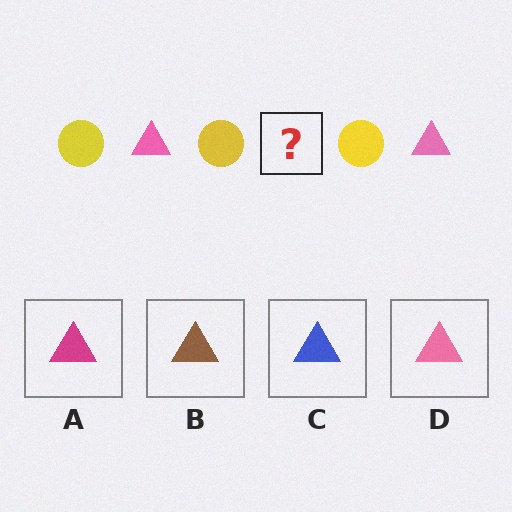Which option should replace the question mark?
Option D.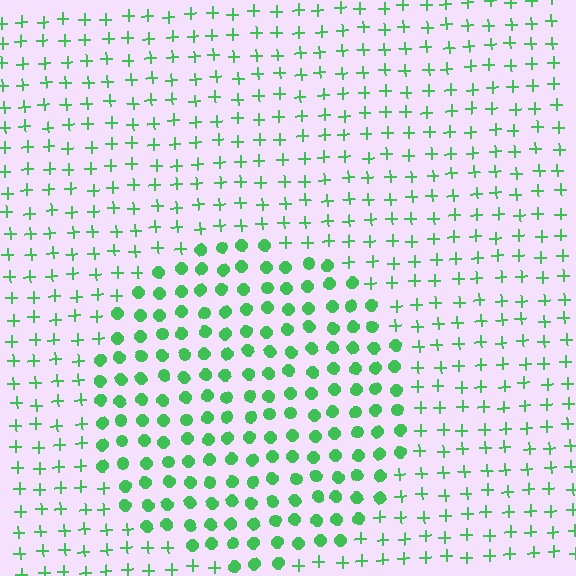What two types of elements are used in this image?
The image uses circles inside the circle region and plus signs outside it.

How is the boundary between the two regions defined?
The boundary is defined by a change in element shape: circles inside vs. plus signs outside. All elements share the same color and spacing.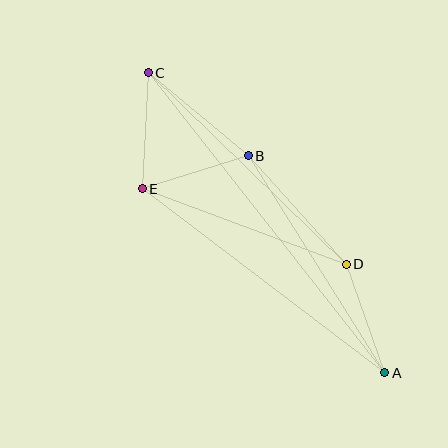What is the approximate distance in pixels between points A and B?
The distance between A and B is approximately 256 pixels.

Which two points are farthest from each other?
Points A and C are farthest from each other.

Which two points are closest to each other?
Points B and E are closest to each other.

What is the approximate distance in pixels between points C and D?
The distance between C and D is approximately 276 pixels.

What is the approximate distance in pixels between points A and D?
The distance between A and D is approximately 115 pixels.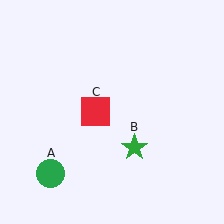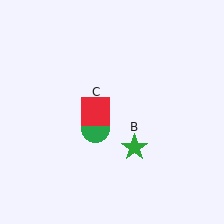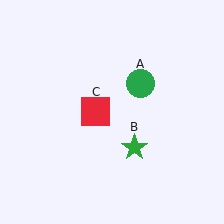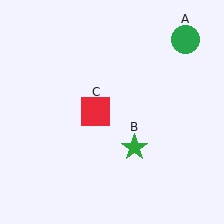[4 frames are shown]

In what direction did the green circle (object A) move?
The green circle (object A) moved up and to the right.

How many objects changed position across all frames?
1 object changed position: green circle (object A).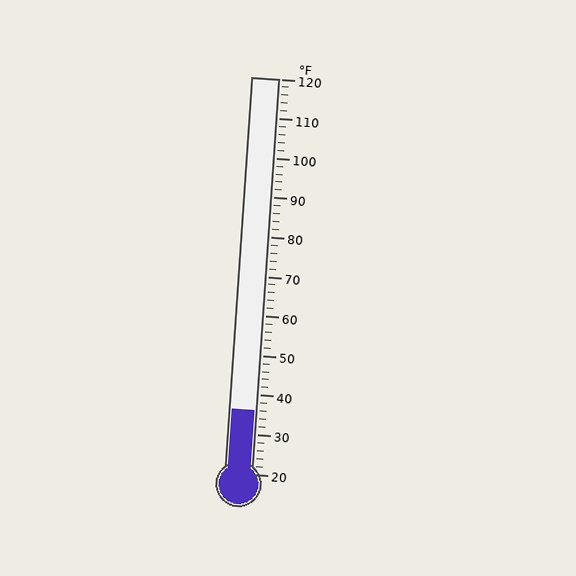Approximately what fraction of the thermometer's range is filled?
The thermometer is filled to approximately 15% of its range.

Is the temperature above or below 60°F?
The temperature is below 60°F.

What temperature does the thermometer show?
The thermometer shows approximately 36°F.